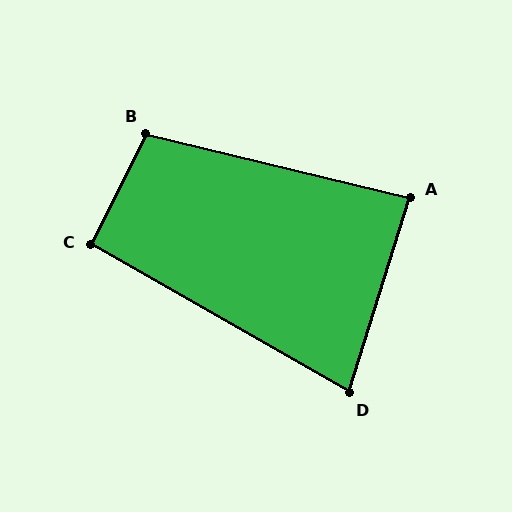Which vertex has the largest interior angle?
B, at approximately 102 degrees.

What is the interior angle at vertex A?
Approximately 86 degrees (approximately right).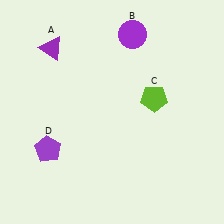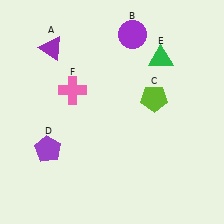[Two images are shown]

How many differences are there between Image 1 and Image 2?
There are 2 differences between the two images.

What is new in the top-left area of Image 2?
A pink cross (F) was added in the top-left area of Image 2.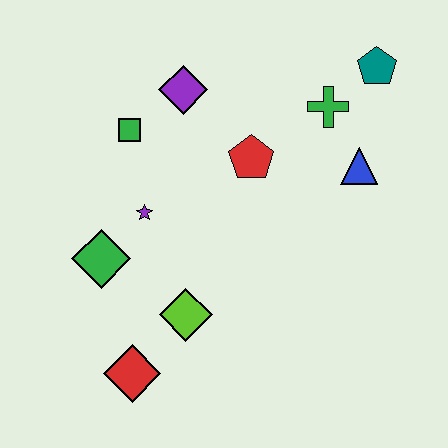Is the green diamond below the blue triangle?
Yes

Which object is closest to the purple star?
The green diamond is closest to the purple star.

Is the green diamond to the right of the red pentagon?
No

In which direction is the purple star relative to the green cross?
The purple star is to the left of the green cross.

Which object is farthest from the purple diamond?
The red diamond is farthest from the purple diamond.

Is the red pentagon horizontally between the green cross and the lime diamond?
Yes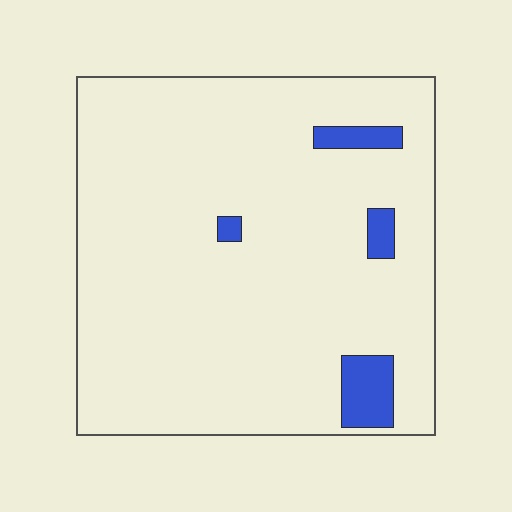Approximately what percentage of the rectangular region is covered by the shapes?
Approximately 5%.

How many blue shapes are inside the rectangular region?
4.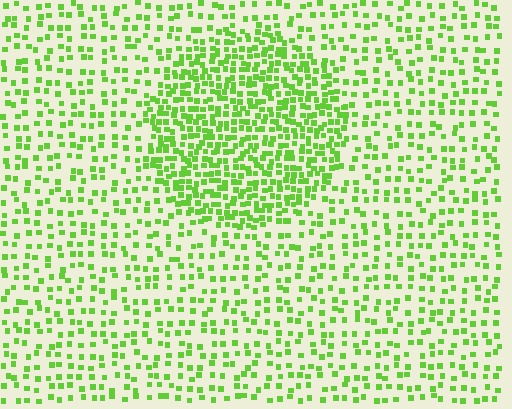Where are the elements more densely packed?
The elements are more densely packed inside the circle boundary.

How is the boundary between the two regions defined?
The boundary is defined by a change in element density (approximately 2.2x ratio). All elements are the same color, size, and shape.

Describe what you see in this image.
The image contains small lime elements arranged at two different densities. A circle-shaped region is visible where the elements are more densely packed than the surrounding area.